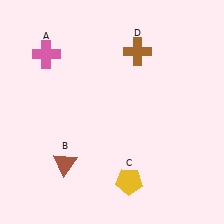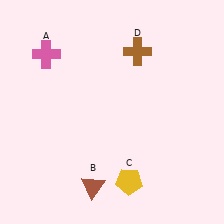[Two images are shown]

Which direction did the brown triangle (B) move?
The brown triangle (B) moved right.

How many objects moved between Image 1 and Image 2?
1 object moved between the two images.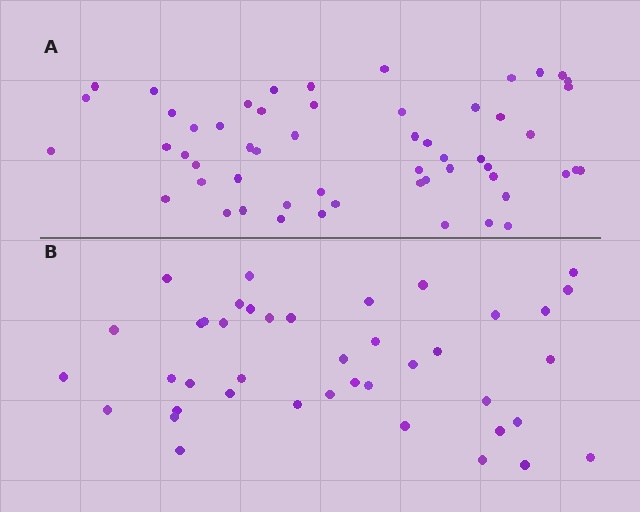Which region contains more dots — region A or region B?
Region A (the top region) has more dots.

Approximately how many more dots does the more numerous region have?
Region A has approximately 15 more dots than region B.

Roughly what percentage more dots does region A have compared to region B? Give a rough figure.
About 35% more.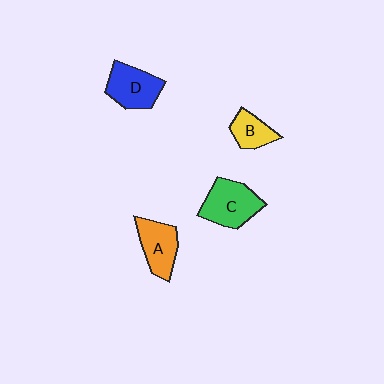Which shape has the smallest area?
Shape B (yellow).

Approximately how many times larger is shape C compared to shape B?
Approximately 1.7 times.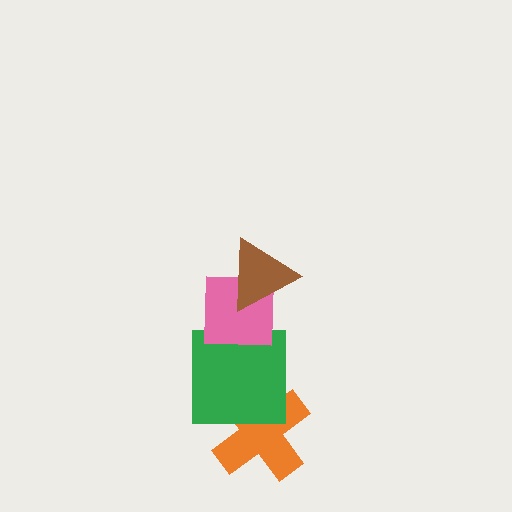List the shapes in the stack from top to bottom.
From top to bottom: the brown triangle, the pink square, the green square, the orange cross.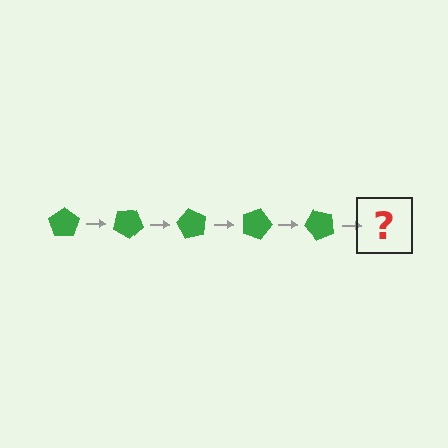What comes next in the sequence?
The next element should be a green pentagon rotated 150 degrees.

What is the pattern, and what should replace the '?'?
The pattern is that the pentagon rotates 30 degrees each step. The '?' should be a green pentagon rotated 150 degrees.